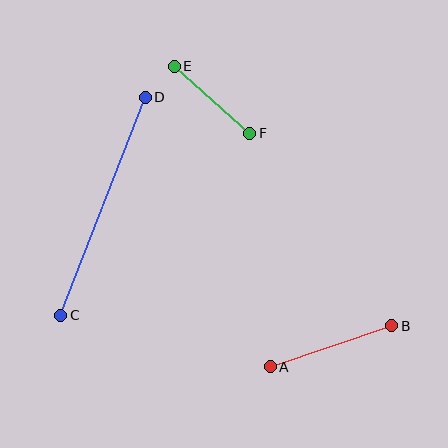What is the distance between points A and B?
The distance is approximately 128 pixels.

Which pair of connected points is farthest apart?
Points C and D are farthest apart.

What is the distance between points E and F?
The distance is approximately 101 pixels.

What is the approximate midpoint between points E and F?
The midpoint is at approximately (212, 100) pixels.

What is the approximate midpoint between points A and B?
The midpoint is at approximately (331, 346) pixels.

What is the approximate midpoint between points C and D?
The midpoint is at approximately (103, 206) pixels.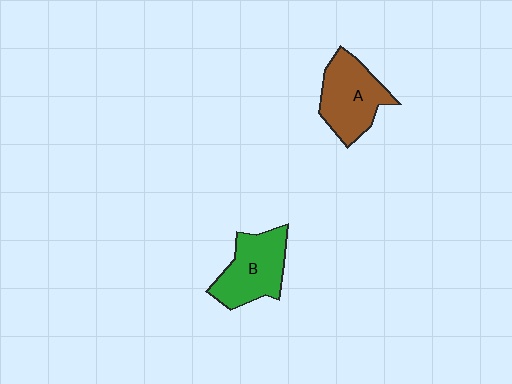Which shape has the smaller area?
Shape B (green).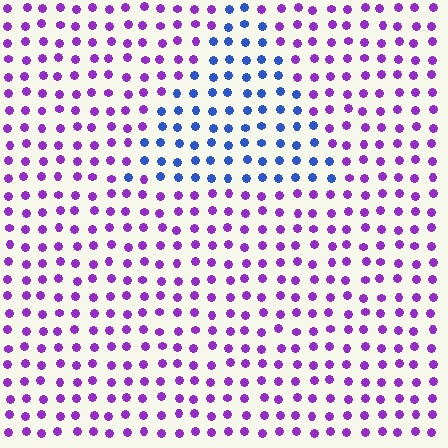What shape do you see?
I see a triangle.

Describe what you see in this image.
The image is filled with small purple elements in a uniform arrangement. A triangle-shaped region is visible where the elements are tinted to a slightly different hue, forming a subtle color boundary.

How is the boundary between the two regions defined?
The boundary is defined purely by a slight shift in hue (about 56 degrees). Spacing, size, and orientation are identical on both sides.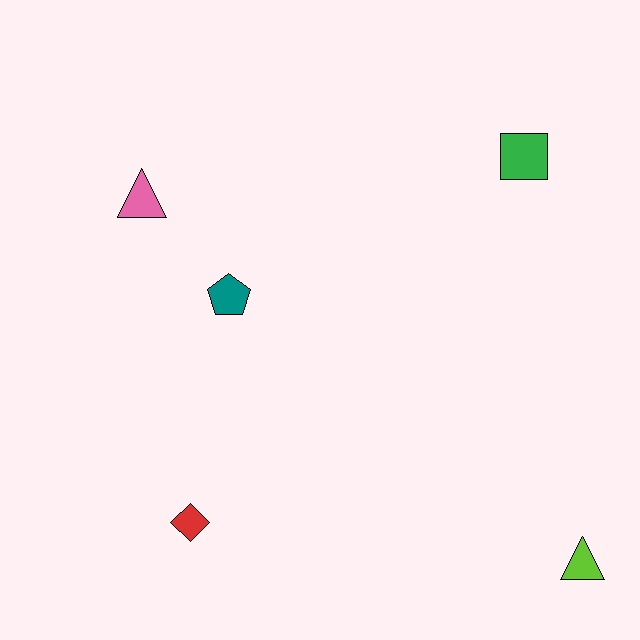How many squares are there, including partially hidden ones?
There is 1 square.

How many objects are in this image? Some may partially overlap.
There are 5 objects.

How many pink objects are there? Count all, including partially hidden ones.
There is 1 pink object.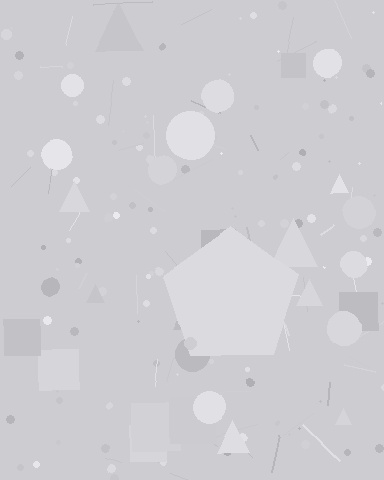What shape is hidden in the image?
A pentagon is hidden in the image.